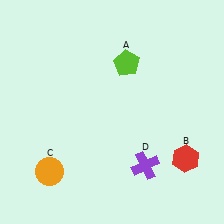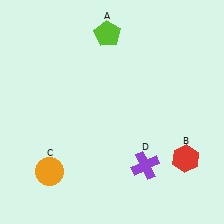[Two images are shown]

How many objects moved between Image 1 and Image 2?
1 object moved between the two images.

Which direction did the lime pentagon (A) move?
The lime pentagon (A) moved up.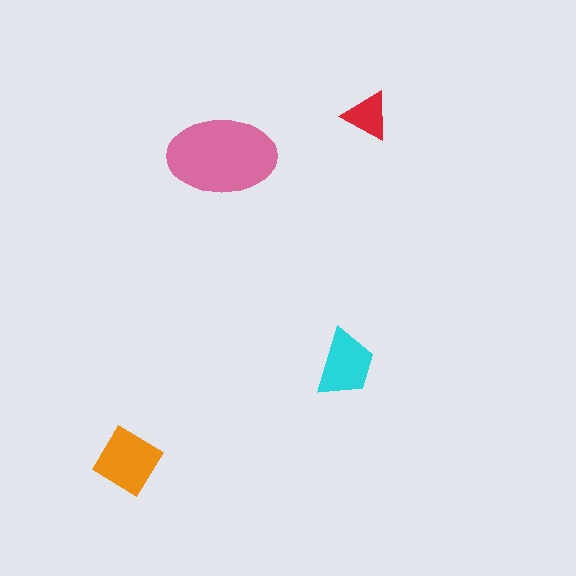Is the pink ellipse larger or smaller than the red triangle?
Larger.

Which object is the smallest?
The red triangle.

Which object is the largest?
The pink ellipse.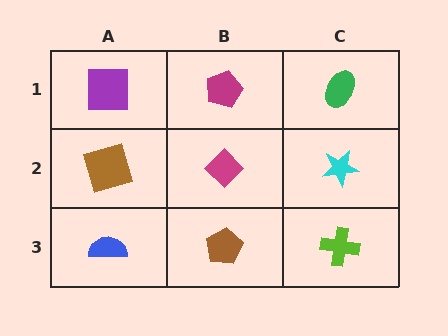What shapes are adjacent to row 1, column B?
A magenta diamond (row 2, column B), a purple square (row 1, column A), a green ellipse (row 1, column C).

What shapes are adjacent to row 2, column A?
A purple square (row 1, column A), a blue semicircle (row 3, column A), a magenta diamond (row 2, column B).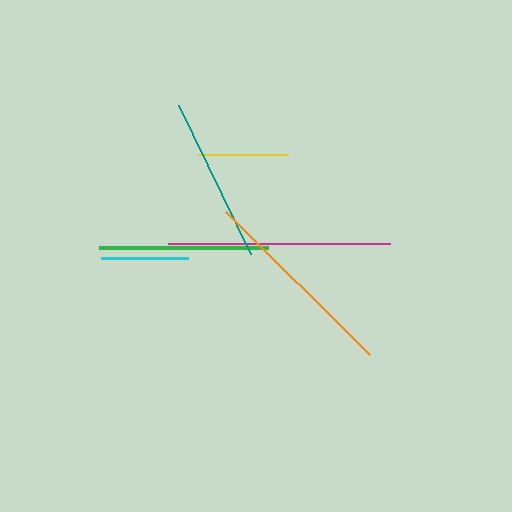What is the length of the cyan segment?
The cyan segment is approximately 87 pixels long.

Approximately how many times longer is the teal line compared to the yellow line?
The teal line is approximately 1.8 times the length of the yellow line.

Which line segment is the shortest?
The cyan line is the shortest at approximately 87 pixels.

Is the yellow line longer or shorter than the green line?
The green line is longer than the yellow line.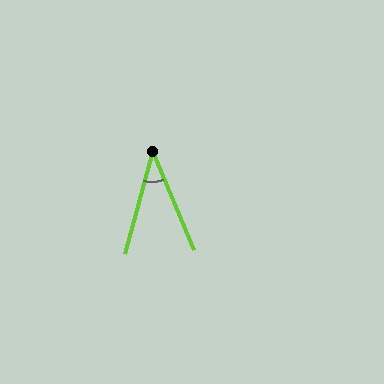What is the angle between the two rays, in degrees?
Approximately 38 degrees.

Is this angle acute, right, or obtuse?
It is acute.